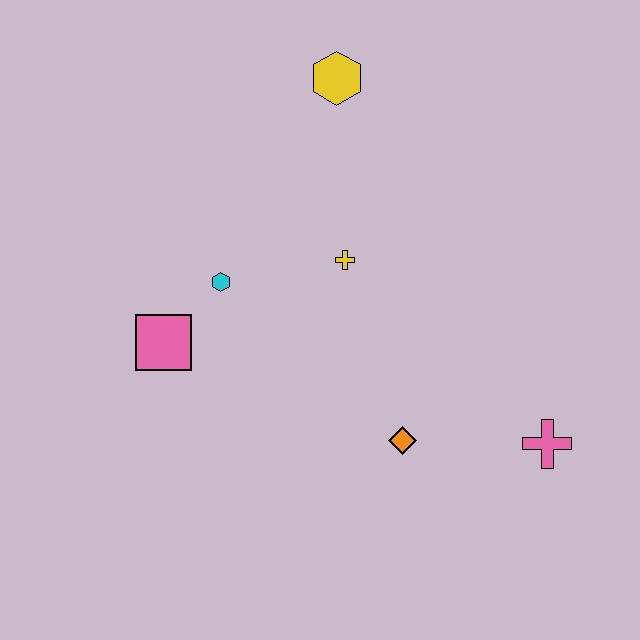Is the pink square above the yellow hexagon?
No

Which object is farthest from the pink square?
The pink cross is farthest from the pink square.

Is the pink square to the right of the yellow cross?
No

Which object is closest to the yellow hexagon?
The yellow cross is closest to the yellow hexagon.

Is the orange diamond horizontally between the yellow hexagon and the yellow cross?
No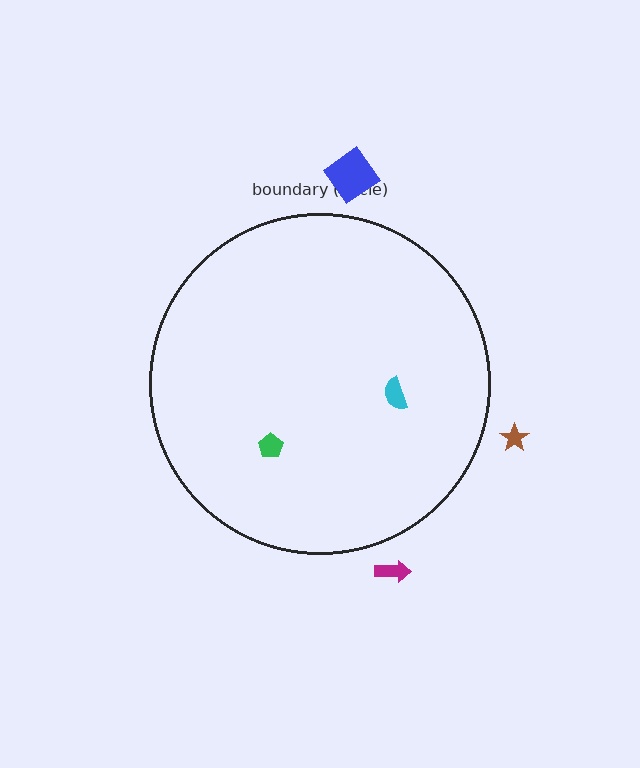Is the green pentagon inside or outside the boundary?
Inside.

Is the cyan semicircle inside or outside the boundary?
Inside.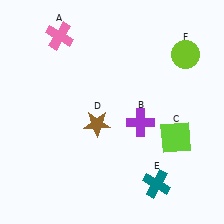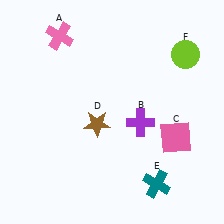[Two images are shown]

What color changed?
The square (C) changed from lime in Image 1 to pink in Image 2.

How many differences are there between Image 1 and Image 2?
There is 1 difference between the two images.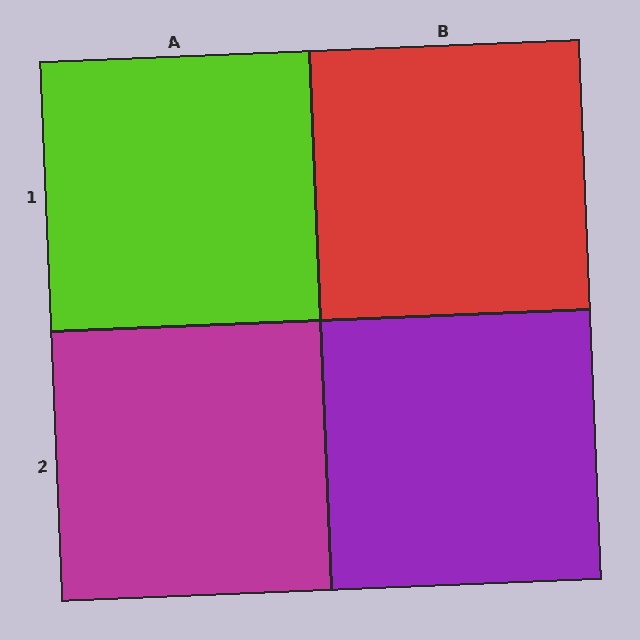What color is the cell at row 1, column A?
Lime.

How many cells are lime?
1 cell is lime.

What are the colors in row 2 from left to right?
Magenta, purple.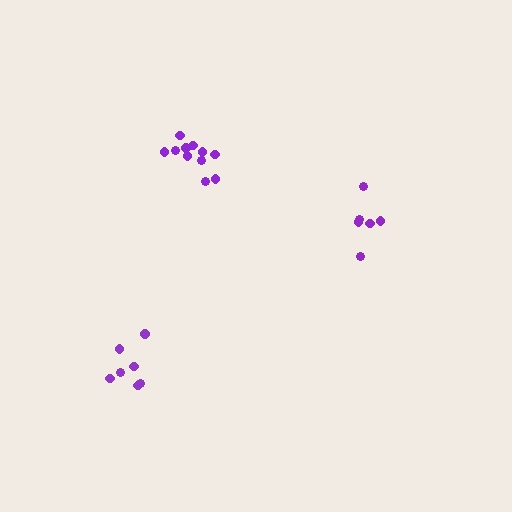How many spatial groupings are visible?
There are 3 spatial groupings.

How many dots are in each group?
Group 1: 11 dots, Group 2: 7 dots, Group 3: 6 dots (24 total).